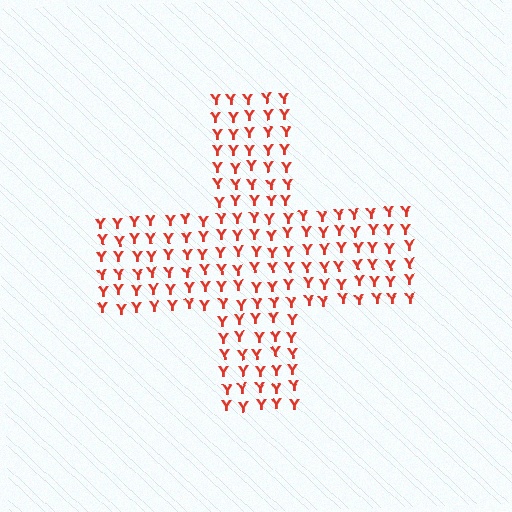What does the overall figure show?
The overall figure shows a cross.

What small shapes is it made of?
It is made of small letter Y's.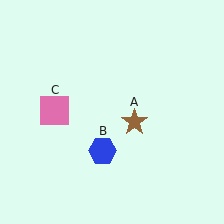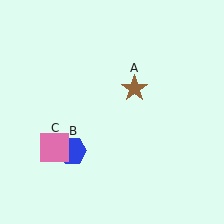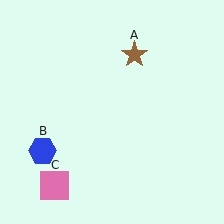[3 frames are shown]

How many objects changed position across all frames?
3 objects changed position: brown star (object A), blue hexagon (object B), pink square (object C).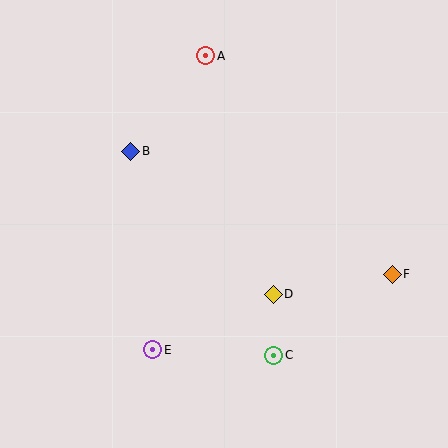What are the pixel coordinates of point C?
Point C is at (274, 355).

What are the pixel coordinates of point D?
Point D is at (273, 294).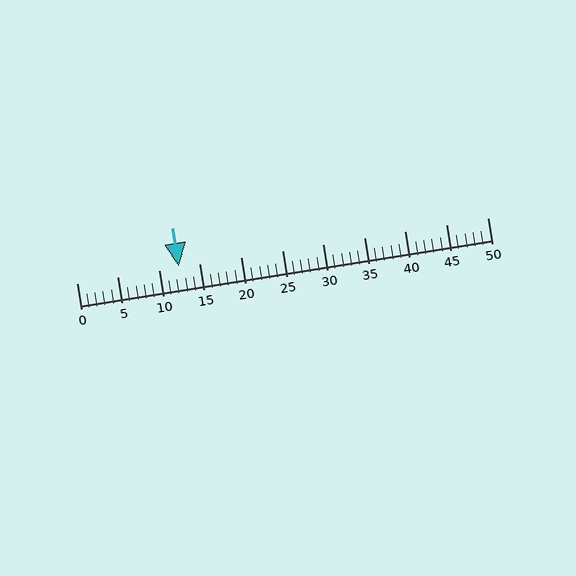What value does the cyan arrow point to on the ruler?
The cyan arrow points to approximately 12.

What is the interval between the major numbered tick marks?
The major tick marks are spaced 5 units apart.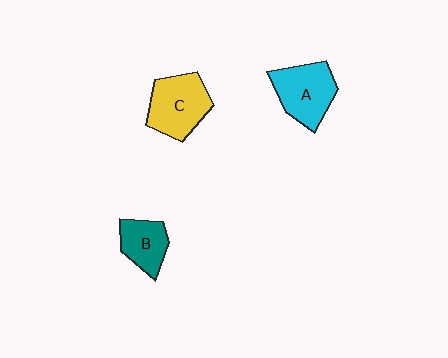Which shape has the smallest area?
Shape B (teal).